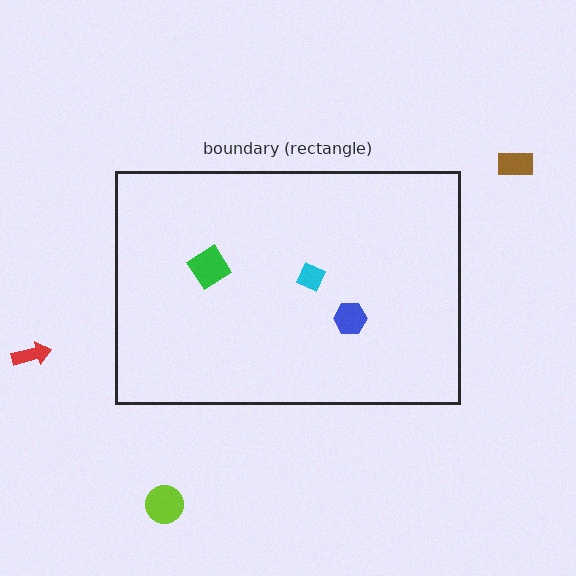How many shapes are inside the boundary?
3 inside, 3 outside.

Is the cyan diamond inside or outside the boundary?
Inside.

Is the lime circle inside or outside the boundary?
Outside.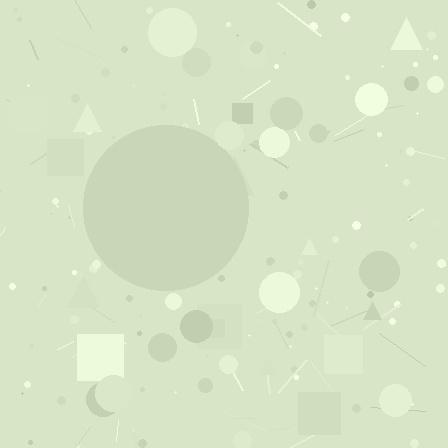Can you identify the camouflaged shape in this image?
The camouflaged shape is a circle.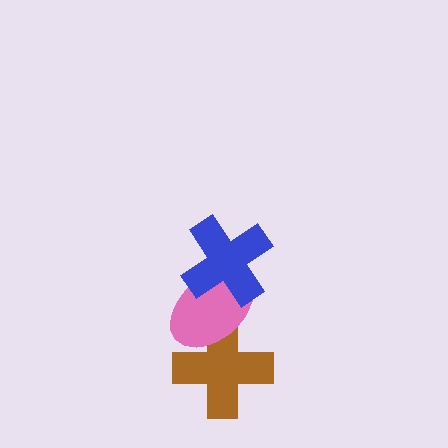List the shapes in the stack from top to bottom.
From top to bottom: the blue cross, the pink ellipse, the brown cross.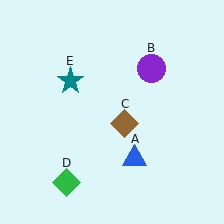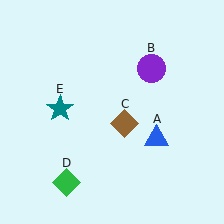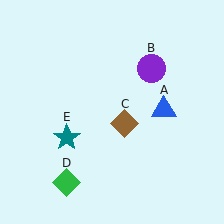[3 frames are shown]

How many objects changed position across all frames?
2 objects changed position: blue triangle (object A), teal star (object E).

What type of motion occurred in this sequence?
The blue triangle (object A), teal star (object E) rotated counterclockwise around the center of the scene.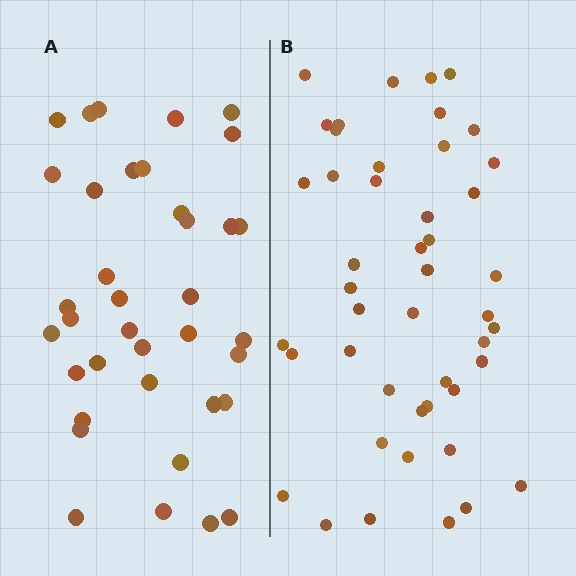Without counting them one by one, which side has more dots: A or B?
Region B (the right region) has more dots.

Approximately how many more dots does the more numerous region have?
Region B has roughly 8 or so more dots than region A.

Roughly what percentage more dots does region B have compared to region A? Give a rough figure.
About 25% more.